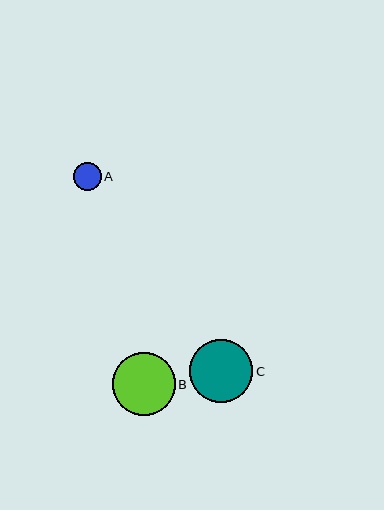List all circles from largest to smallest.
From largest to smallest: C, B, A.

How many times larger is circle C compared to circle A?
Circle C is approximately 2.3 times the size of circle A.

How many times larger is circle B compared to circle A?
Circle B is approximately 2.2 times the size of circle A.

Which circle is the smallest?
Circle A is the smallest with a size of approximately 28 pixels.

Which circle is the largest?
Circle C is the largest with a size of approximately 63 pixels.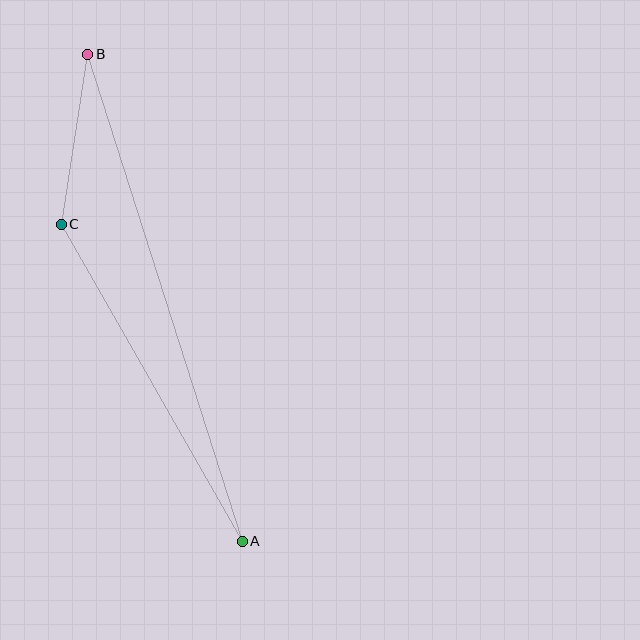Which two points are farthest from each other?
Points A and B are farthest from each other.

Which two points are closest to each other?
Points B and C are closest to each other.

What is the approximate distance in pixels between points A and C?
The distance between A and C is approximately 365 pixels.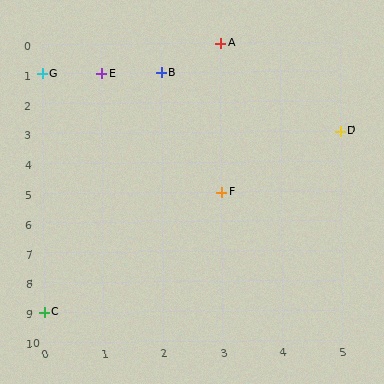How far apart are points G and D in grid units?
Points G and D are 5 columns and 2 rows apart (about 5.4 grid units diagonally).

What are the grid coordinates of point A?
Point A is at grid coordinates (3, 0).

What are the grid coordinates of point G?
Point G is at grid coordinates (0, 1).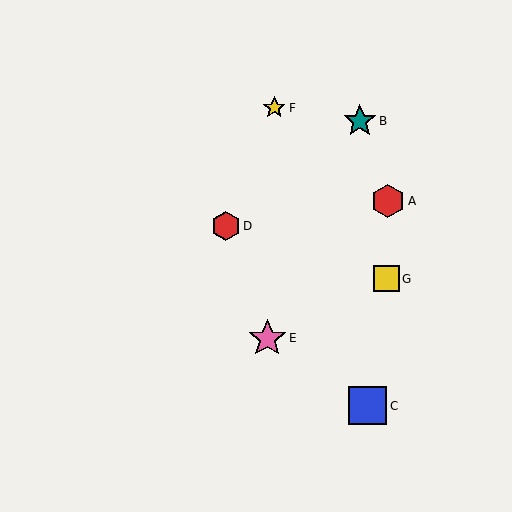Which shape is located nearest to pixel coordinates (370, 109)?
The teal star (labeled B) at (360, 121) is nearest to that location.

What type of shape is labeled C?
Shape C is a blue square.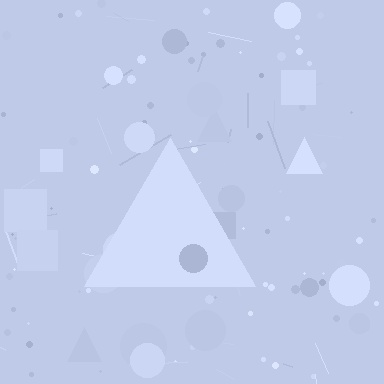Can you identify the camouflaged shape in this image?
The camouflaged shape is a triangle.